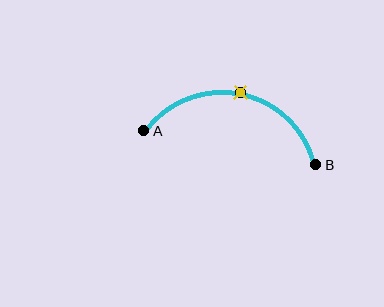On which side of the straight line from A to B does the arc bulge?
The arc bulges above the straight line connecting A and B.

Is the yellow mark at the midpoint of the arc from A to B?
Yes. The yellow mark lies on the arc at equal arc-length from both A and B — it is the arc midpoint.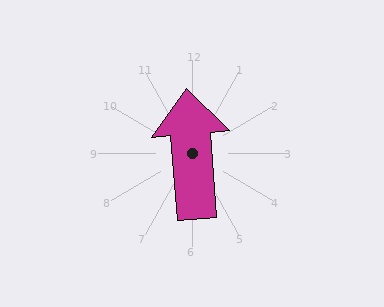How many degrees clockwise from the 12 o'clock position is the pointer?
Approximately 355 degrees.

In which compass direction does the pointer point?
North.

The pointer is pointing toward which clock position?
Roughly 12 o'clock.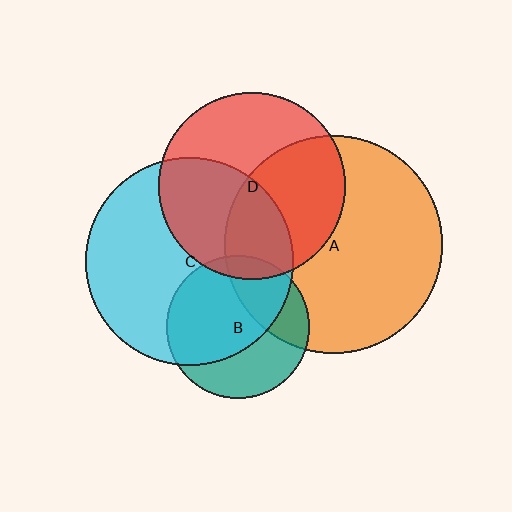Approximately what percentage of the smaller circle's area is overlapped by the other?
Approximately 20%.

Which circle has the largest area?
Circle A (orange).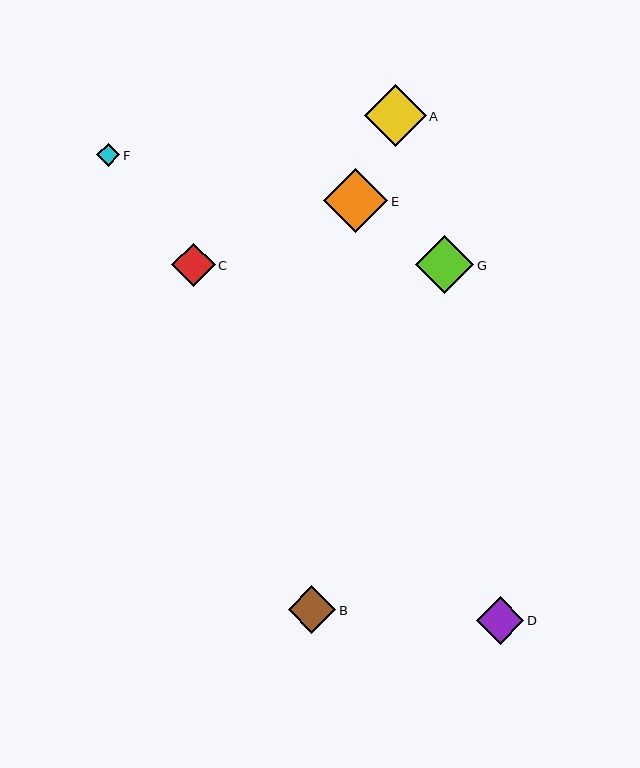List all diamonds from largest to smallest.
From largest to smallest: E, A, G, B, D, C, F.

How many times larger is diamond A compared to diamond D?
Diamond A is approximately 1.3 times the size of diamond D.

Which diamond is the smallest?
Diamond F is the smallest with a size of approximately 23 pixels.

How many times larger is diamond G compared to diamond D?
Diamond G is approximately 1.2 times the size of diamond D.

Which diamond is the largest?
Diamond E is the largest with a size of approximately 64 pixels.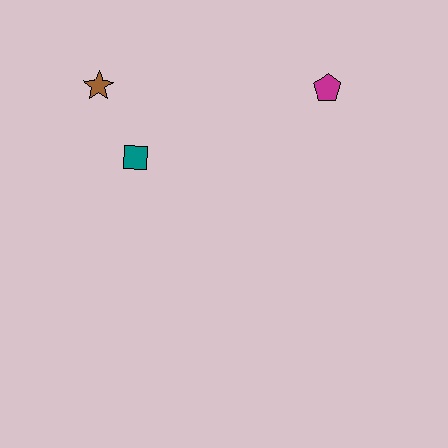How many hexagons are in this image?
There are no hexagons.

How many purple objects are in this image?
There are no purple objects.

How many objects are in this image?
There are 3 objects.